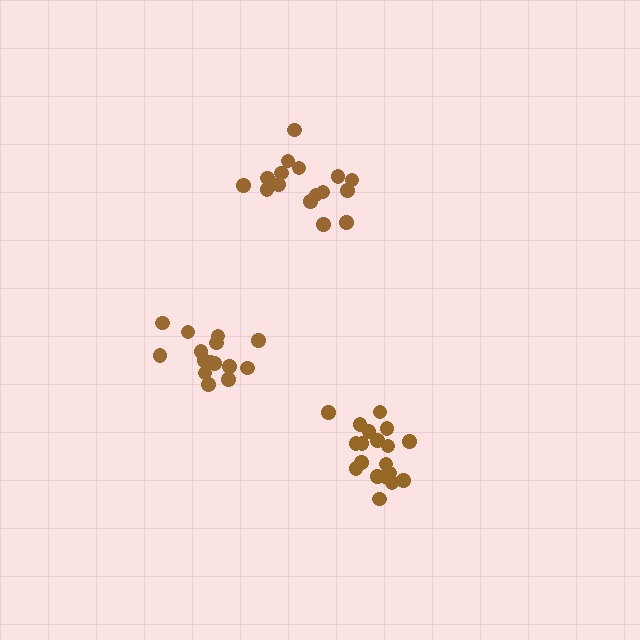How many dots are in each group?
Group 1: 16 dots, Group 2: 19 dots, Group 3: 15 dots (50 total).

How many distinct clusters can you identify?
There are 3 distinct clusters.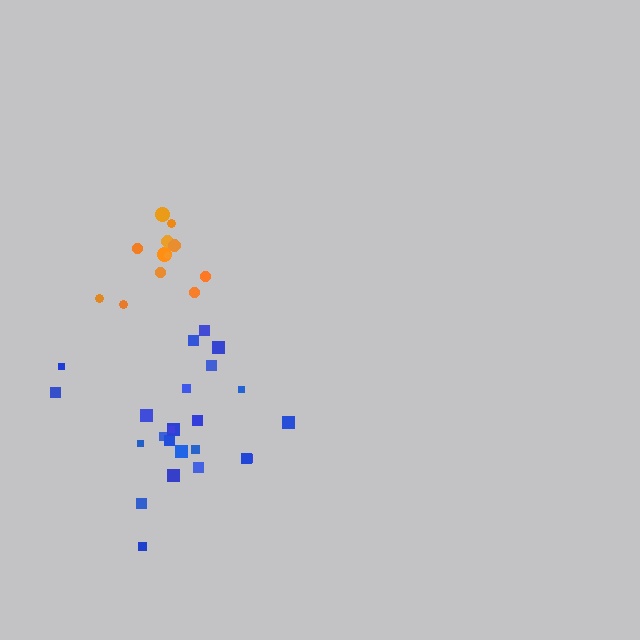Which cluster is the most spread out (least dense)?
Blue.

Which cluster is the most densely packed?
Orange.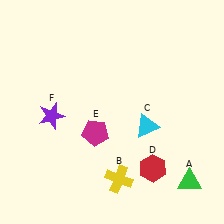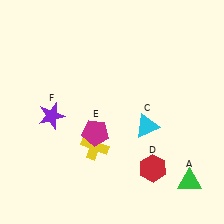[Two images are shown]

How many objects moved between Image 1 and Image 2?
1 object moved between the two images.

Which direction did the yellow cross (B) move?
The yellow cross (B) moved up.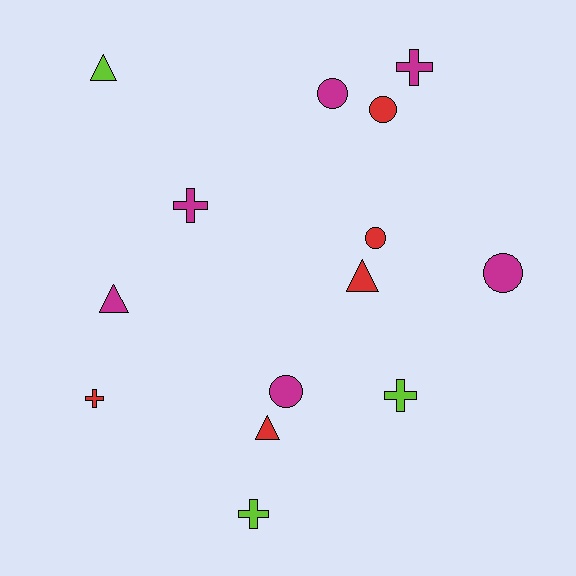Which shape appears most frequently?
Circle, with 5 objects.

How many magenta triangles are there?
There is 1 magenta triangle.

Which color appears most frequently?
Magenta, with 6 objects.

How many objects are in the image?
There are 14 objects.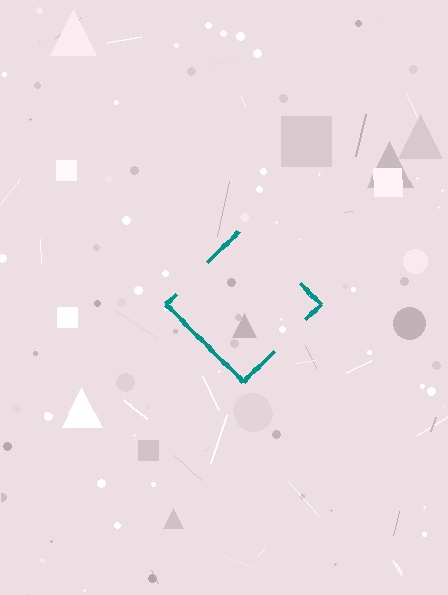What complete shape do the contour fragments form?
The contour fragments form a diamond.